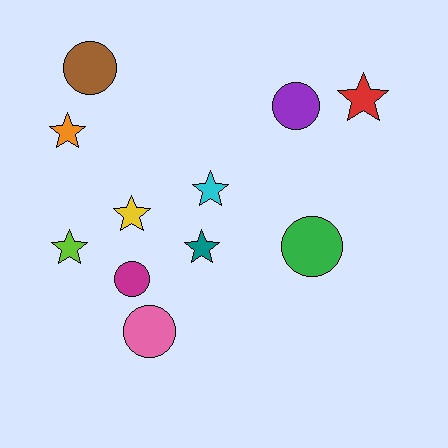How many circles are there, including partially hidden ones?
There are 5 circles.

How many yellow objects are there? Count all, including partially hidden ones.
There is 1 yellow object.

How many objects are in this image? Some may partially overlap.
There are 11 objects.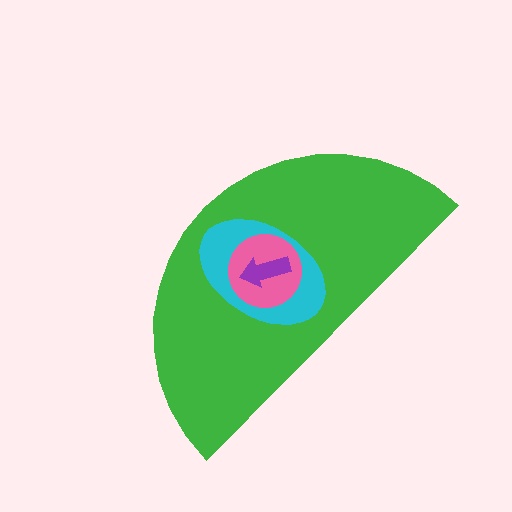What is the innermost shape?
The purple arrow.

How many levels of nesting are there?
4.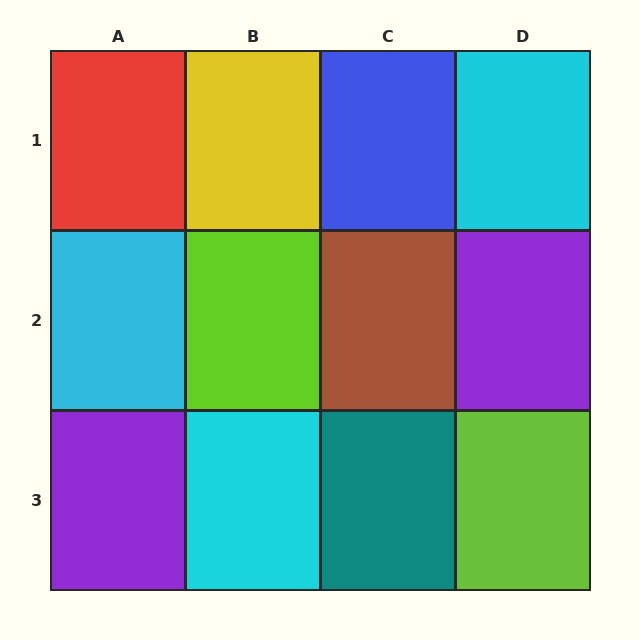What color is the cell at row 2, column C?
Brown.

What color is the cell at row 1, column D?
Cyan.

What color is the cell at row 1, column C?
Blue.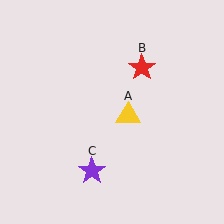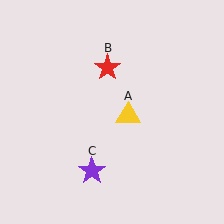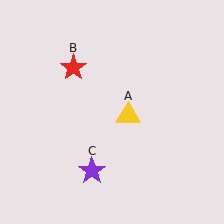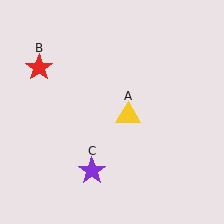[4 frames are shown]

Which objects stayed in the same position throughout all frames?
Yellow triangle (object A) and purple star (object C) remained stationary.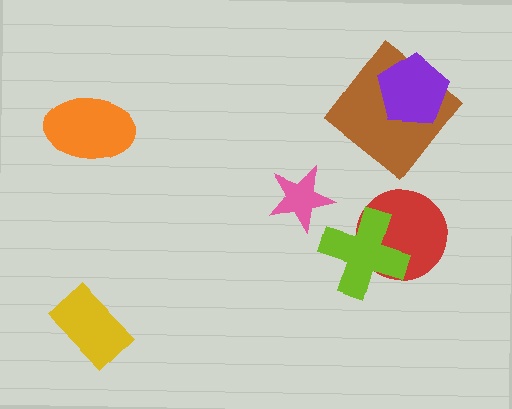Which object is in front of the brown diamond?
The purple pentagon is in front of the brown diamond.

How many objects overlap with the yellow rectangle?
0 objects overlap with the yellow rectangle.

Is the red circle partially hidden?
Yes, it is partially covered by another shape.